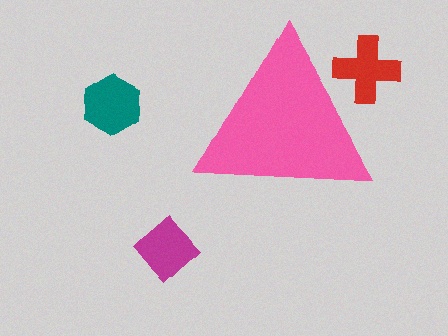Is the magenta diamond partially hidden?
No, the magenta diamond is fully visible.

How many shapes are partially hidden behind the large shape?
1 shape is partially hidden.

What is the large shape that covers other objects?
A pink triangle.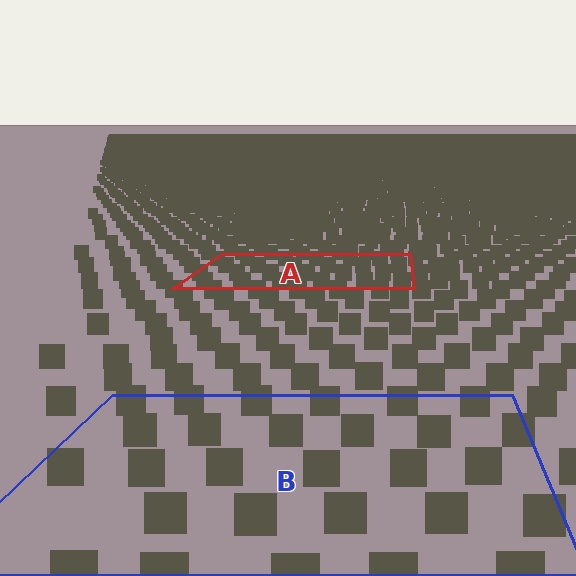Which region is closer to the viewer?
Region B is closer. The texture elements there are larger and more spread out.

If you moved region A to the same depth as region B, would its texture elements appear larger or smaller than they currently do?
They would appear larger. At a closer depth, the same texture elements are projected at a bigger on-screen size.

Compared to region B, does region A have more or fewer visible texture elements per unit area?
Region A has more texture elements per unit area — they are packed more densely because it is farther away.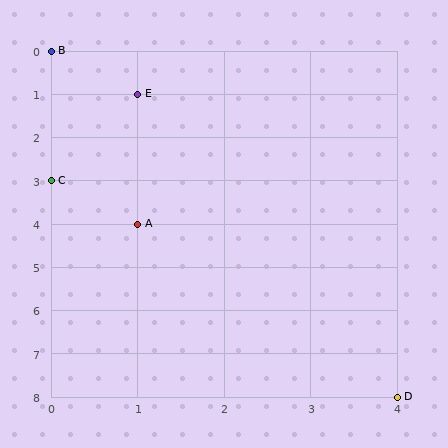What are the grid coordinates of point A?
Point A is at grid coordinates (1, 4).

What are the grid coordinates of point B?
Point B is at grid coordinates (0, 0).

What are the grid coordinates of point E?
Point E is at grid coordinates (1, 1).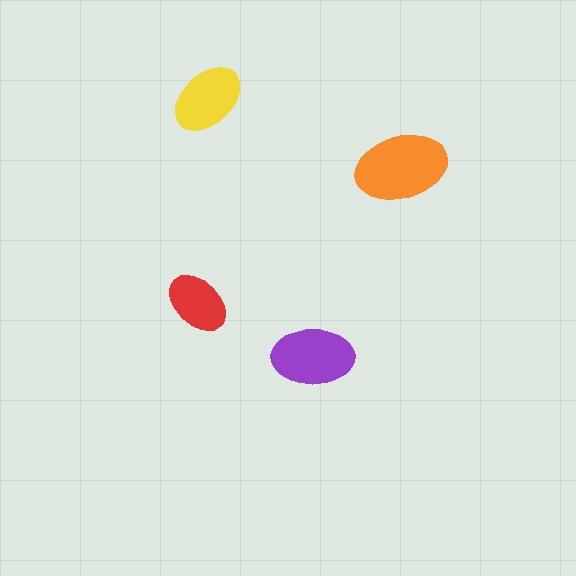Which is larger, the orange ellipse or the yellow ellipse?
The orange one.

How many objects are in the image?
There are 4 objects in the image.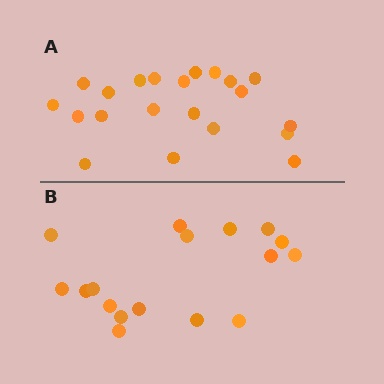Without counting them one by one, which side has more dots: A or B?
Region A (the top region) has more dots.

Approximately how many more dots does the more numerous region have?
Region A has about 4 more dots than region B.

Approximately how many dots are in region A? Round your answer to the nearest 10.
About 20 dots. (The exact count is 21, which rounds to 20.)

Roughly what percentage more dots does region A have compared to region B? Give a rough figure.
About 25% more.